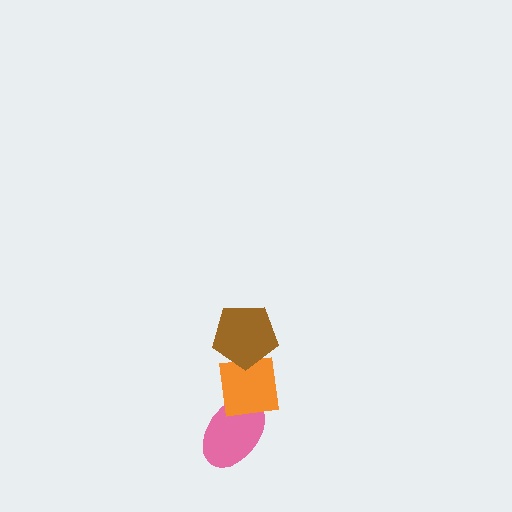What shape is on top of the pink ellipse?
The orange square is on top of the pink ellipse.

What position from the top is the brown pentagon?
The brown pentagon is 1st from the top.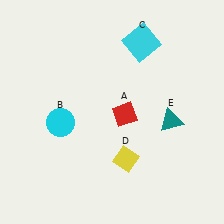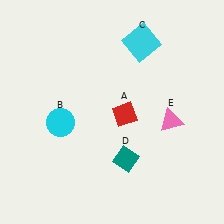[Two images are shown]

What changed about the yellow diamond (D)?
In Image 1, D is yellow. In Image 2, it changed to teal.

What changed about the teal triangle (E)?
In Image 1, E is teal. In Image 2, it changed to pink.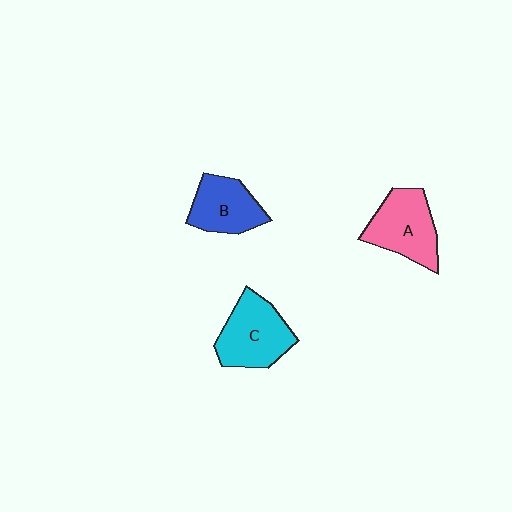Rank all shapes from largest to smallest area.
From largest to smallest: C (cyan), A (pink), B (blue).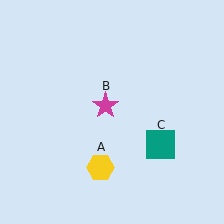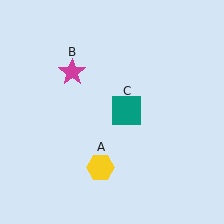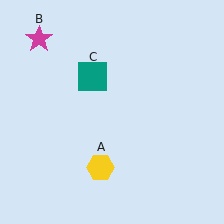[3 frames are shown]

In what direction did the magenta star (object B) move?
The magenta star (object B) moved up and to the left.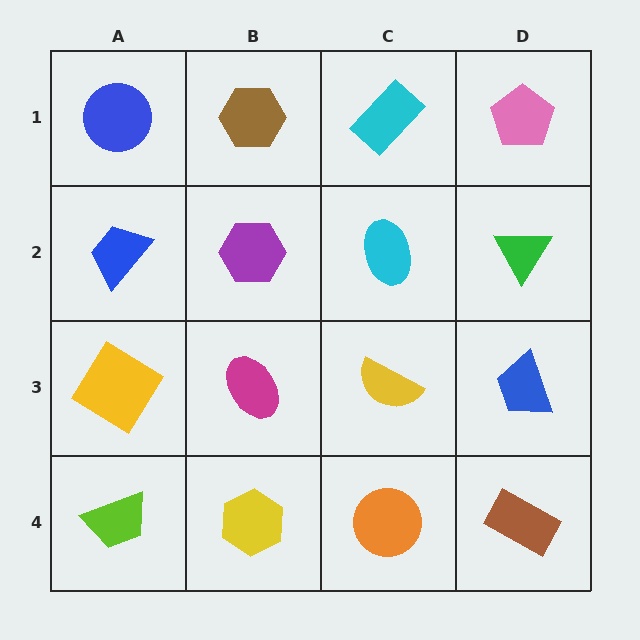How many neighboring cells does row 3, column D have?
3.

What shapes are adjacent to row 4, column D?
A blue trapezoid (row 3, column D), an orange circle (row 4, column C).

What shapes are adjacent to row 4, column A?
A yellow diamond (row 3, column A), a yellow hexagon (row 4, column B).